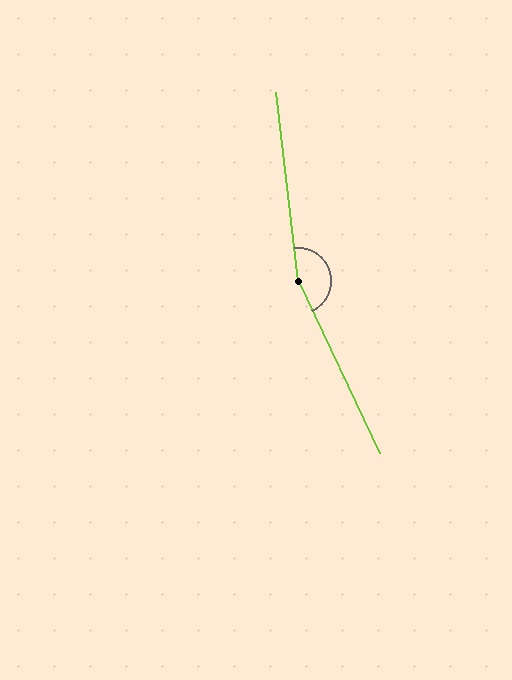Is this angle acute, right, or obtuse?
It is obtuse.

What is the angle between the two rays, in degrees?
Approximately 161 degrees.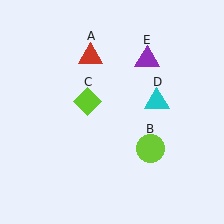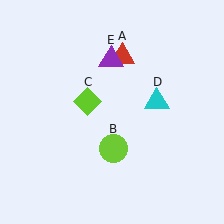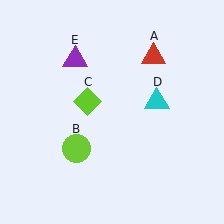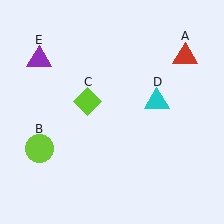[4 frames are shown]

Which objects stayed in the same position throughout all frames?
Lime diamond (object C) and cyan triangle (object D) remained stationary.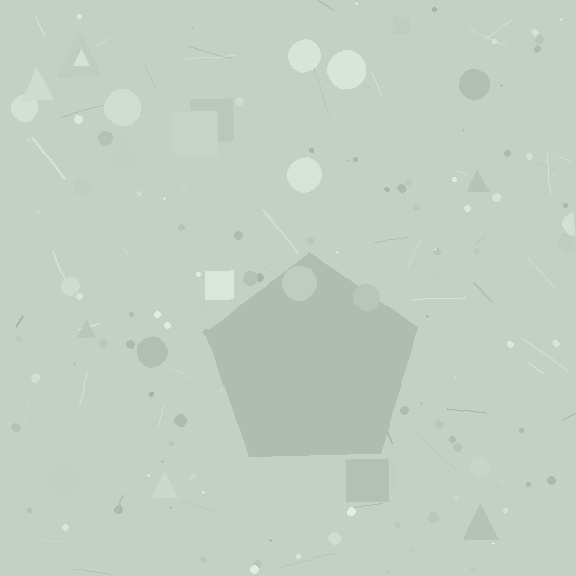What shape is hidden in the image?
A pentagon is hidden in the image.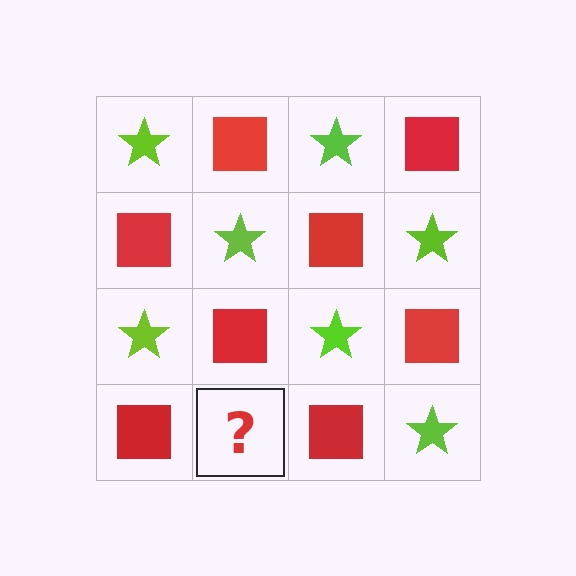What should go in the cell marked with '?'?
The missing cell should contain a lime star.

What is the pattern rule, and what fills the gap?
The rule is that it alternates lime star and red square in a checkerboard pattern. The gap should be filled with a lime star.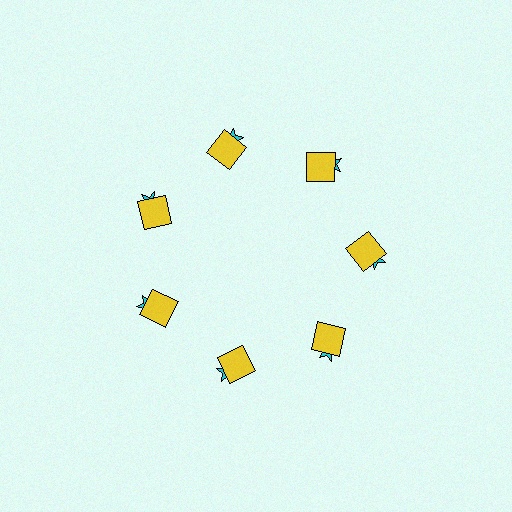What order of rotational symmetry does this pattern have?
This pattern has 7-fold rotational symmetry.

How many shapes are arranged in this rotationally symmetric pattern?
There are 14 shapes, arranged in 7 groups of 2.